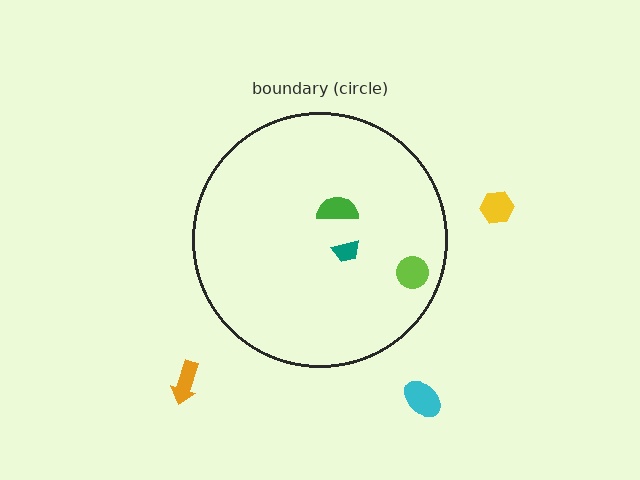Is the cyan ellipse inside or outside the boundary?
Outside.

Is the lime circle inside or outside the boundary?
Inside.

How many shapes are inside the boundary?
3 inside, 3 outside.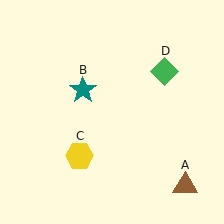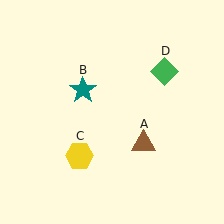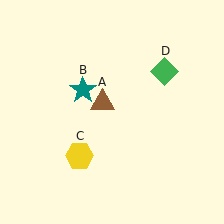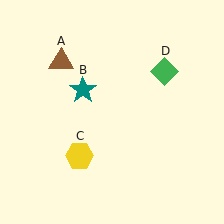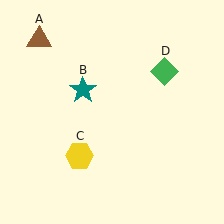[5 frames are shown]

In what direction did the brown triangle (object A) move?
The brown triangle (object A) moved up and to the left.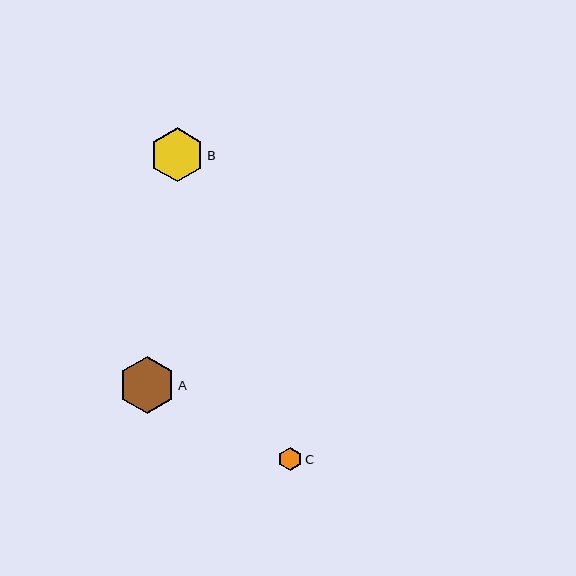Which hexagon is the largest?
Hexagon A is the largest with a size of approximately 57 pixels.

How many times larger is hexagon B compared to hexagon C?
Hexagon B is approximately 2.3 times the size of hexagon C.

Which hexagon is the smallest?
Hexagon C is the smallest with a size of approximately 23 pixels.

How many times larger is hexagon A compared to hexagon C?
Hexagon A is approximately 2.4 times the size of hexagon C.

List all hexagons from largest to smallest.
From largest to smallest: A, B, C.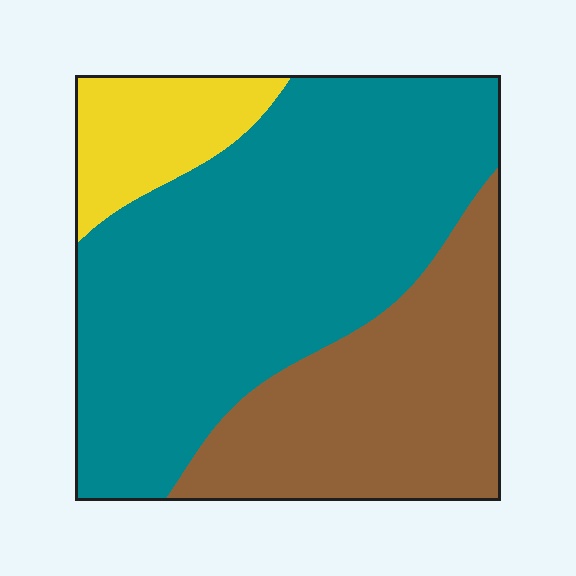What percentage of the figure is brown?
Brown covers around 30% of the figure.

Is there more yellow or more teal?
Teal.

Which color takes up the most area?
Teal, at roughly 60%.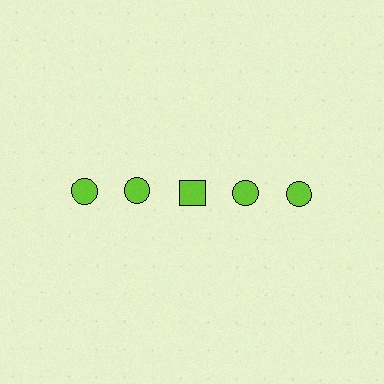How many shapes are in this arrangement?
There are 5 shapes arranged in a grid pattern.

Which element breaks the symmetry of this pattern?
The lime square in the top row, center column breaks the symmetry. All other shapes are lime circles.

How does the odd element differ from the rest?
It has a different shape: square instead of circle.